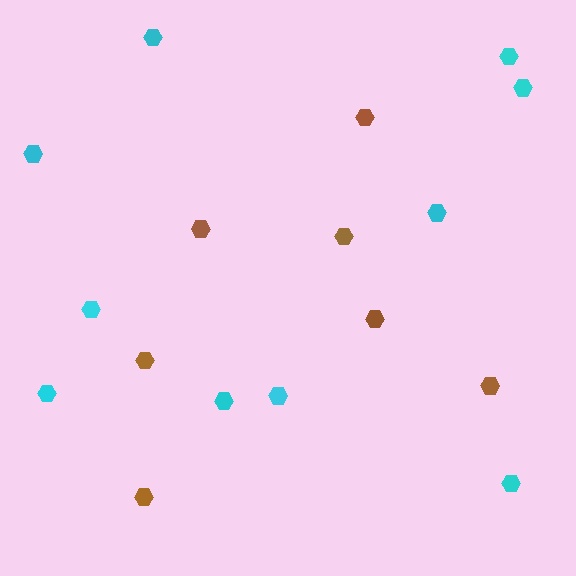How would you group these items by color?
There are 2 groups: one group of cyan hexagons (10) and one group of brown hexagons (7).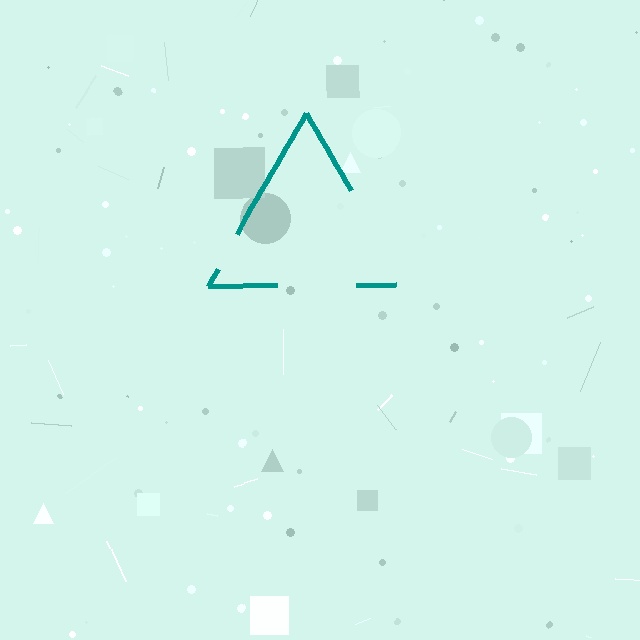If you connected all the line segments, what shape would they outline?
They would outline a triangle.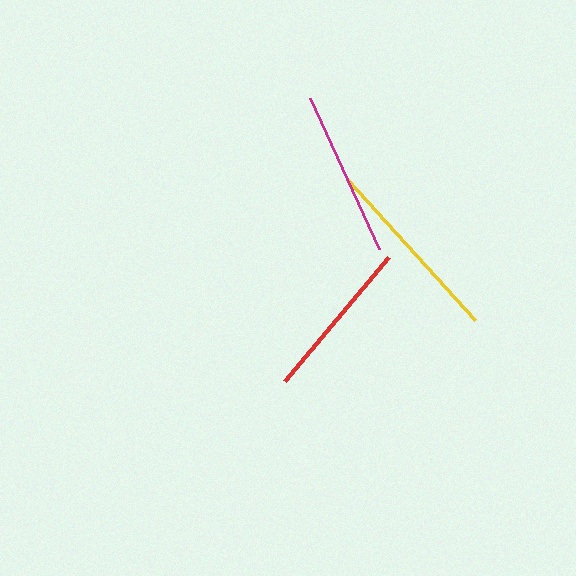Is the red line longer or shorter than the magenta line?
The magenta line is longer than the red line.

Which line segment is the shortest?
The red line is the shortest at approximately 161 pixels.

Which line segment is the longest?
The yellow line is the longest at approximately 190 pixels.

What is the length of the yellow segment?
The yellow segment is approximately 190 pixels long.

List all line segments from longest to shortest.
From longest to shortest: yellow, magenta, red.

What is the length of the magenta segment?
The magenta segment is approximately 166 pixels long.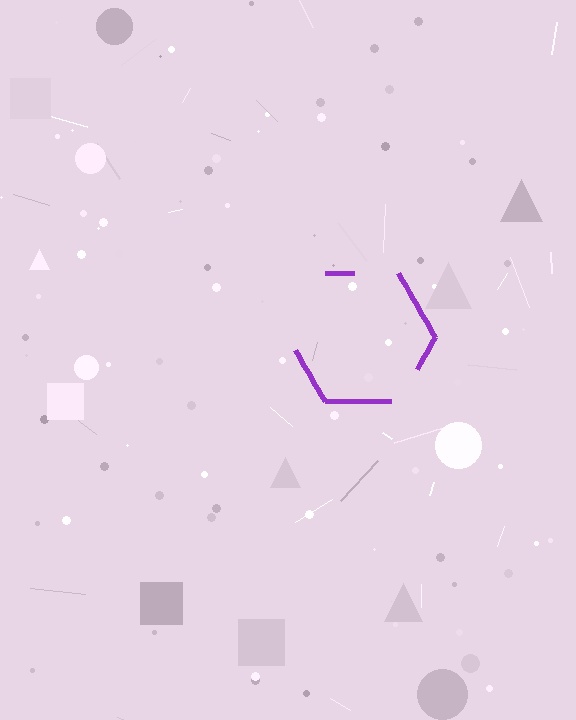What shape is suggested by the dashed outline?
The dashed outline suggests a hexagon.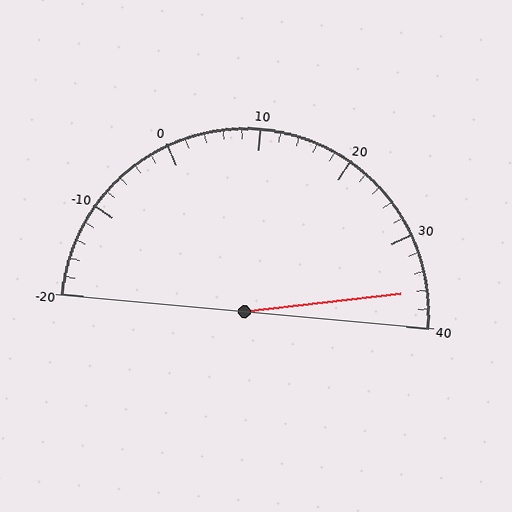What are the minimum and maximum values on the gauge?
The gauge ranges from -20 to 40.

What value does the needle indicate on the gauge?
The needle indicates approximately 36.